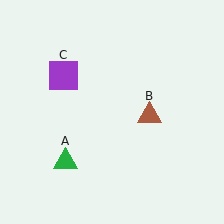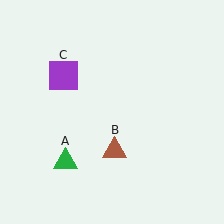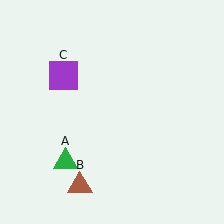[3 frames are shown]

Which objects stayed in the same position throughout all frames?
Green triangle (object A) and purple square (object C) remained stationary.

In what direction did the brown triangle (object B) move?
The brown triangle (object B) moved down and to the left.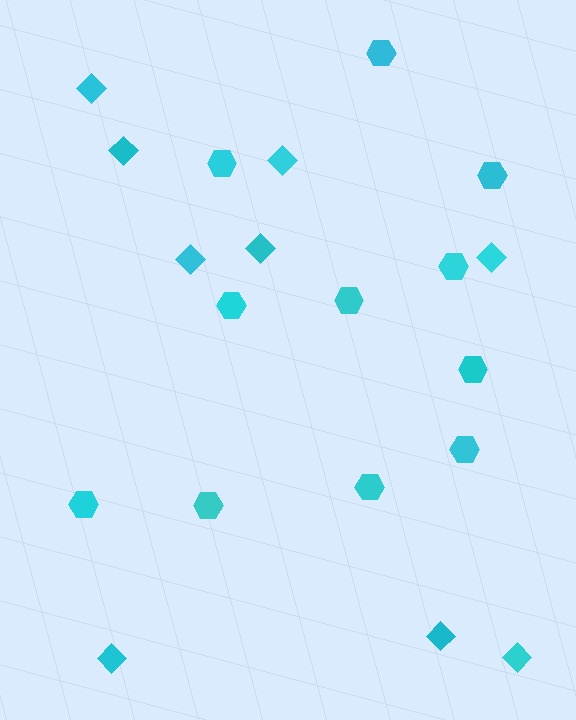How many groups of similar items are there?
There are 2 groups: one group of diamonds (9) and one group of hexagons (11).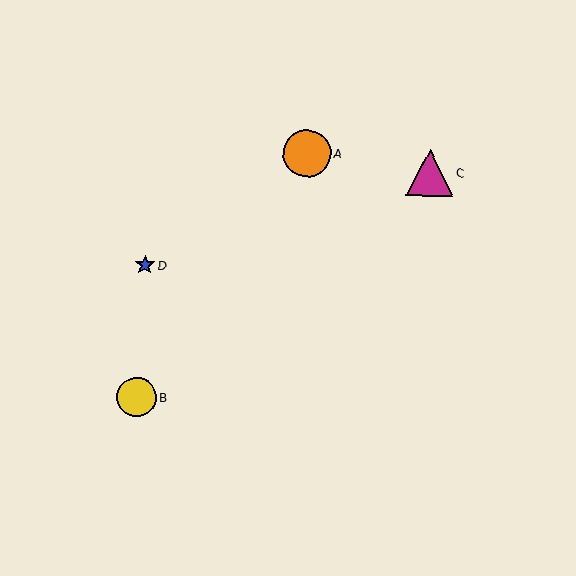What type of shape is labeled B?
Shape B is a yellow circle.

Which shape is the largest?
The orange circle (labeled A) is the largest.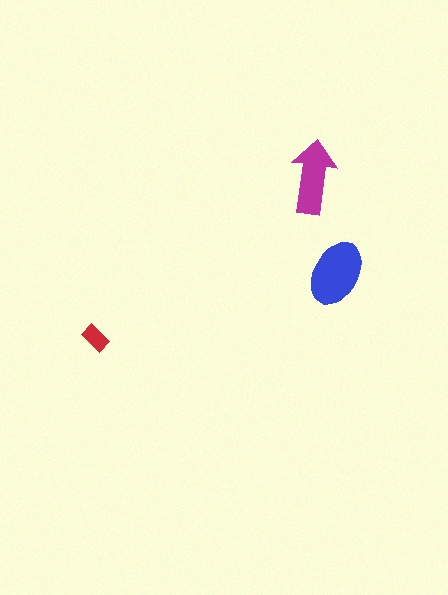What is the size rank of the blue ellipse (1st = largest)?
1st.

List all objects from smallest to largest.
The red rectangle, the magenta arrow, the blue ellipse.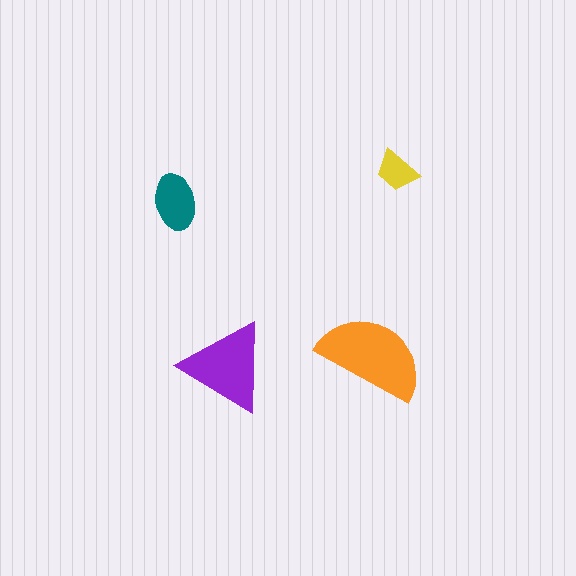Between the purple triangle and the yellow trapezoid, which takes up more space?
The purple triangle.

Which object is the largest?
The orange semicircle.